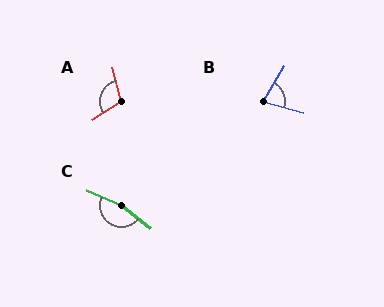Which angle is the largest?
C, at approximately 165 degrees.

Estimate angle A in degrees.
Approximately 108 degrees.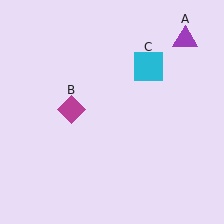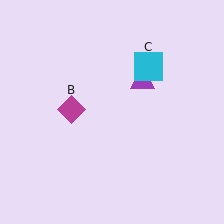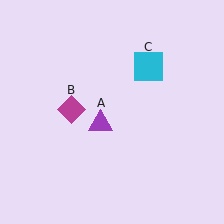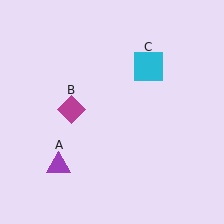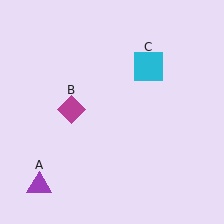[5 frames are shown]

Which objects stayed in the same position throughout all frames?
Magenta diamond (object B) and cyan square (object C) remained stationary.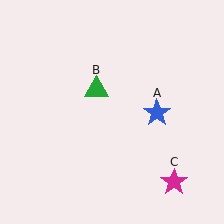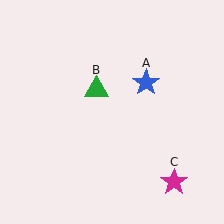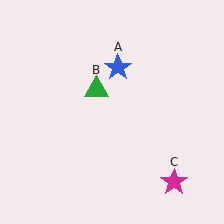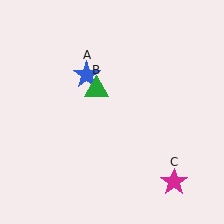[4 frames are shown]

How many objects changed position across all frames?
1 object changed position: blue star (object A).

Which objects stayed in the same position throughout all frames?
Green triangle (object B) and magenta star (object C) remained stationary.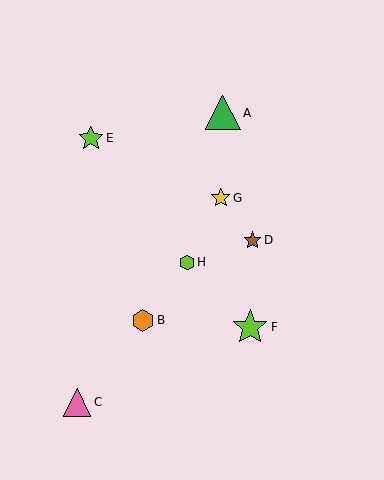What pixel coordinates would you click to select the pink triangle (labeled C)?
Click at (77, 402) to select the pink triangle C.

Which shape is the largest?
The lime star (labeled F) is the largest.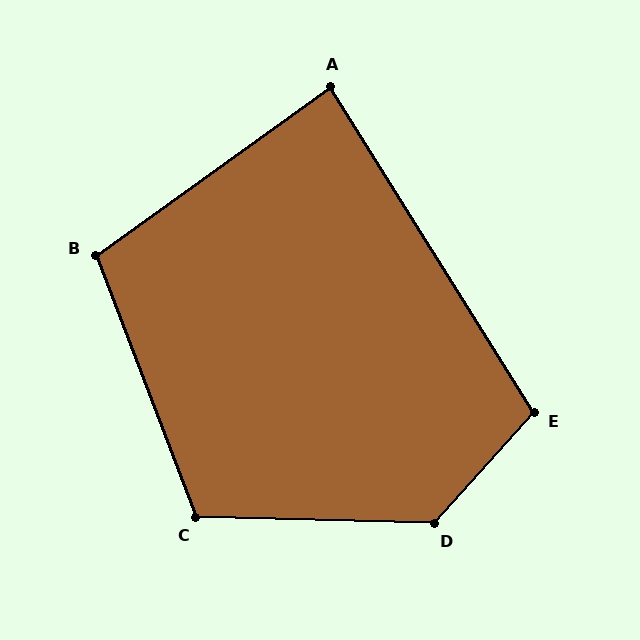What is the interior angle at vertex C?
Approximately 112 degrees (obtuse).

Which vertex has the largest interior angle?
D, at approximately 131 degrees.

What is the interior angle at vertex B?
Approximately 105 degrees (obtuse).